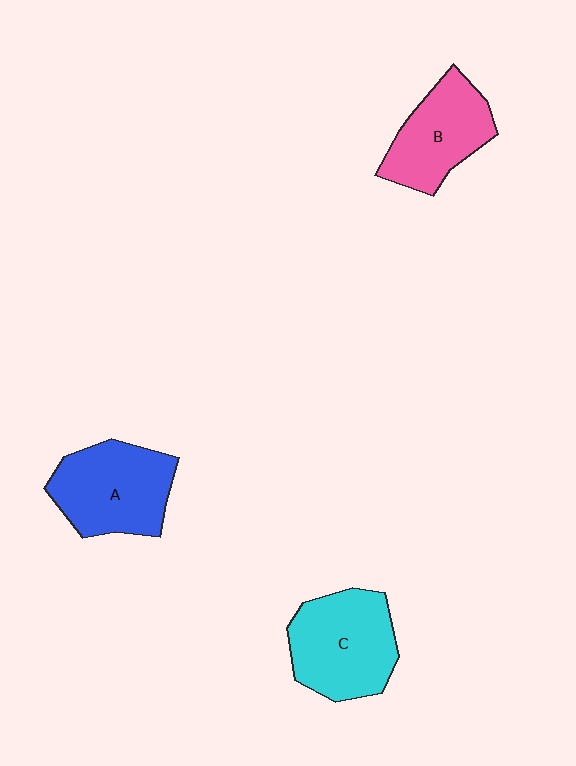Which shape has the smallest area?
Shape B (pink).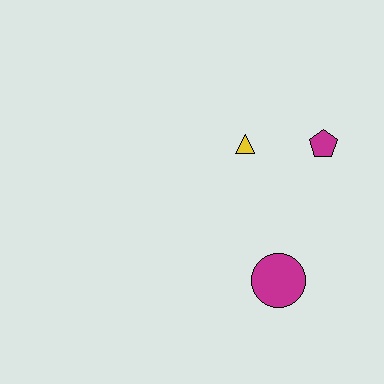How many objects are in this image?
There are 3 objects.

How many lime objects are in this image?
There are no lime objects.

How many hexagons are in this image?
There are no hexagons.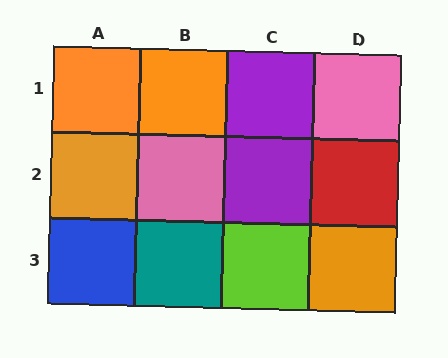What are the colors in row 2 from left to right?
Orange, pink, purple, red.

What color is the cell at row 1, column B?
Orange.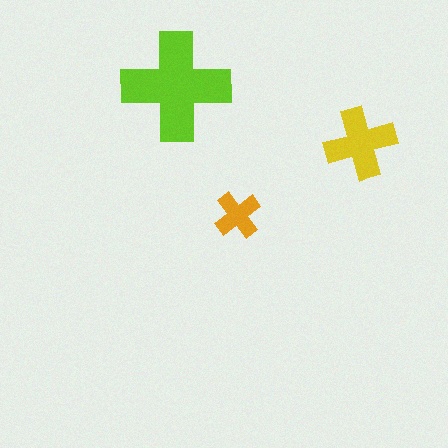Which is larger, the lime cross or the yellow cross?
The lime one.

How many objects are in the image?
There are 3 objects in the image.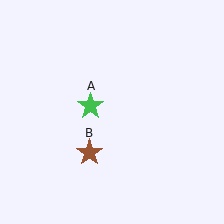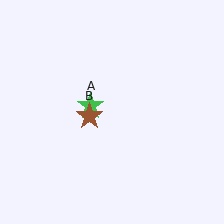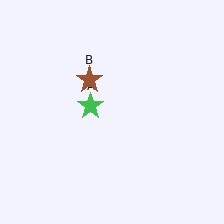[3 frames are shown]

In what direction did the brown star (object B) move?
The brown star (object B) moved up.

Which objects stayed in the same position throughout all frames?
Green star (object A) remained stationary.